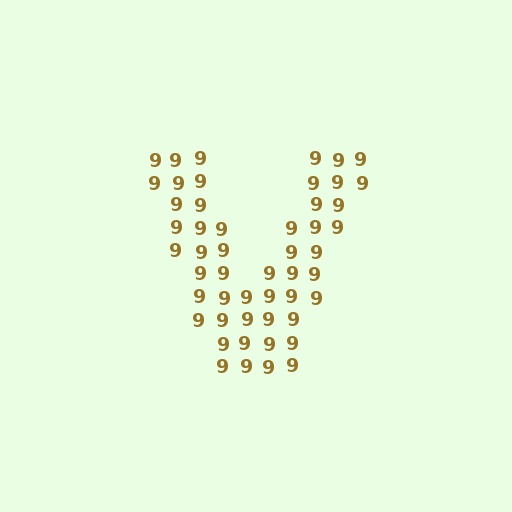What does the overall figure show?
The overall figure shows the letter V.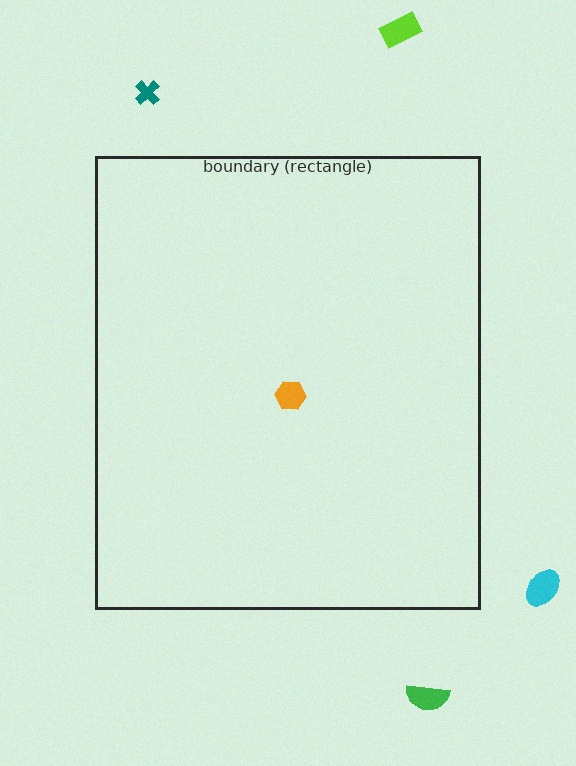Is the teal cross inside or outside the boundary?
Outside.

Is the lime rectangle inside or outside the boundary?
Outside.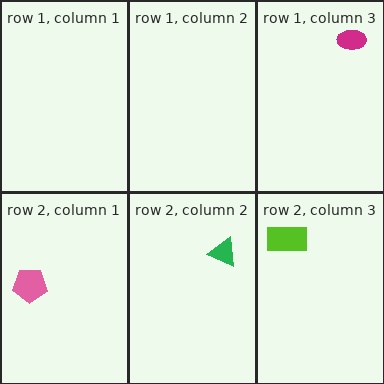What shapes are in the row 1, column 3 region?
The magenta ellipse.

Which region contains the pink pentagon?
The row 2, column 1 region.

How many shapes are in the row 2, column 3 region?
1.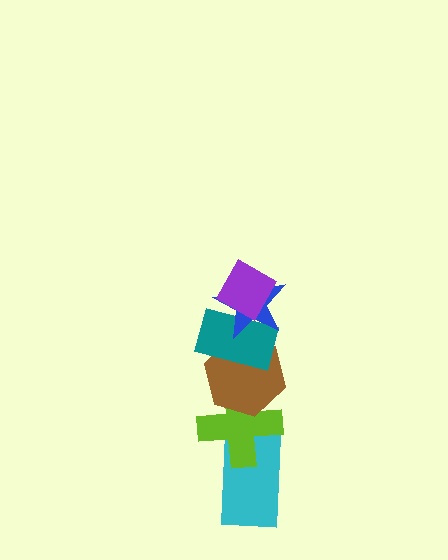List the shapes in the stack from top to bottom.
From top to bottom: the purple diamond, the blue star, the teal rectangle, the brown hexagon, the lime cross, the cyan rectangle.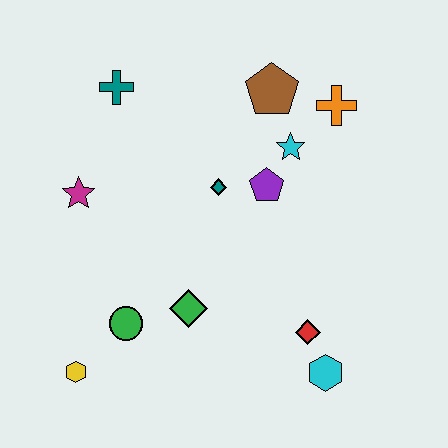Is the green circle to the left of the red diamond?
Yes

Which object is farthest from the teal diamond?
The yellow hexagon is farthest from the teal diamond.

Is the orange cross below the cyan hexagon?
No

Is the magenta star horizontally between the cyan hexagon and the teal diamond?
No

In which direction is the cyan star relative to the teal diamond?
The cyan star is to the right of the teal diamond.